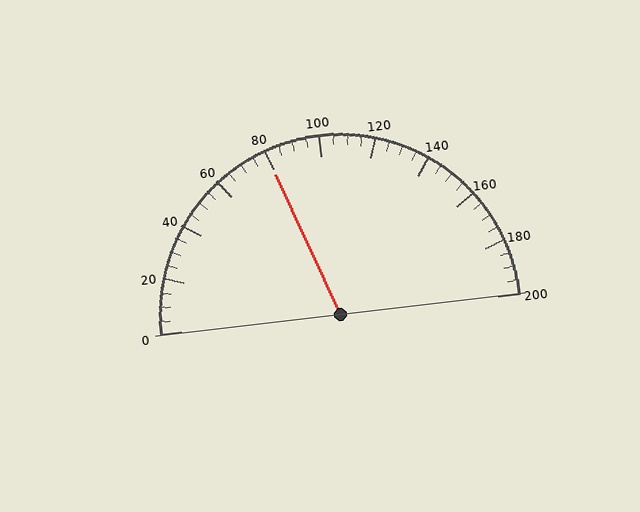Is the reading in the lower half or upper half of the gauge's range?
The reading is in the lower half of the range (0 to 200).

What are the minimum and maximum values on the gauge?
The gauge ranges from 0 to 200.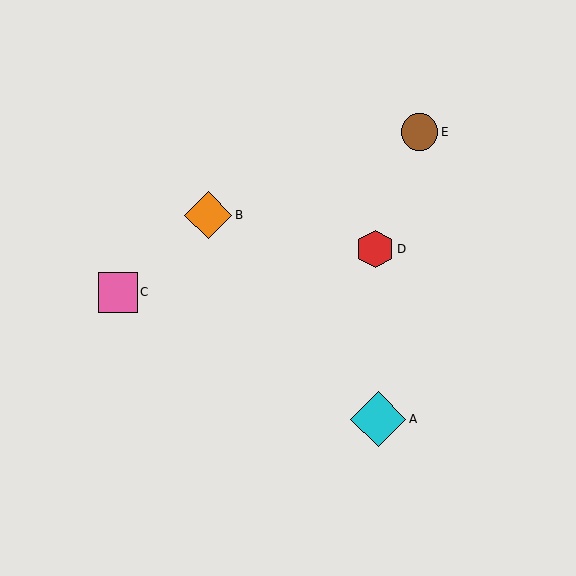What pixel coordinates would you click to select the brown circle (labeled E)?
Click at (420, 132) to select the brown circle E.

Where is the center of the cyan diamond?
The center of the cyan diamond is at (378, 419).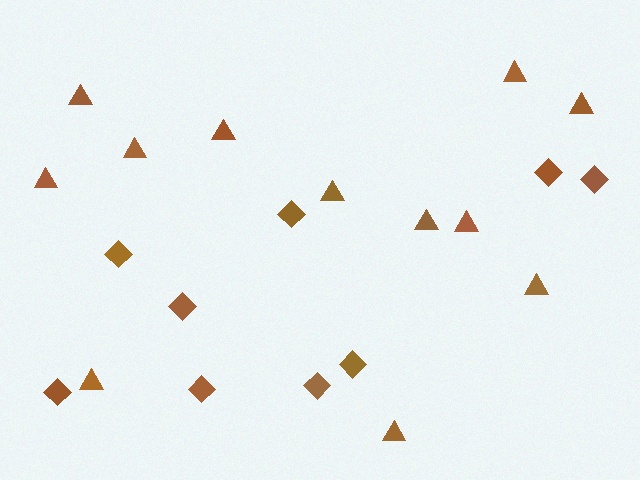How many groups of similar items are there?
There are 2 groups: one group of diamonds (9) and one group of triangles (12).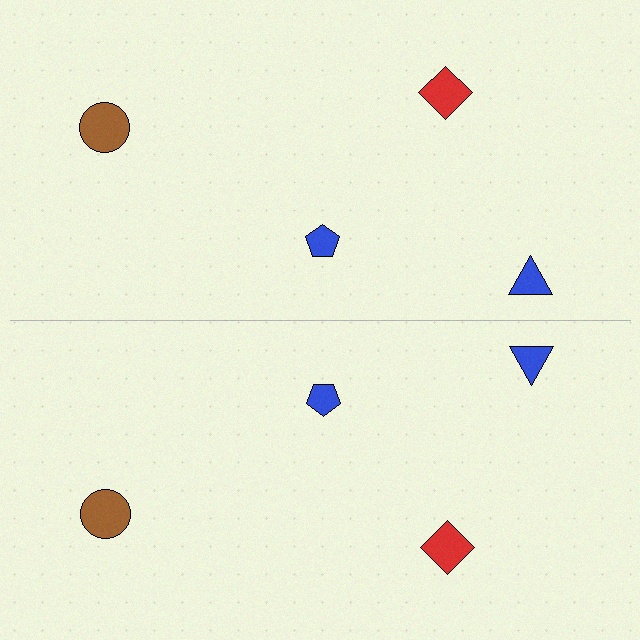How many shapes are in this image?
There are 8 shapes in this image.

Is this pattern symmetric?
Yes, this pattern has bilateral (reflection) symmetry.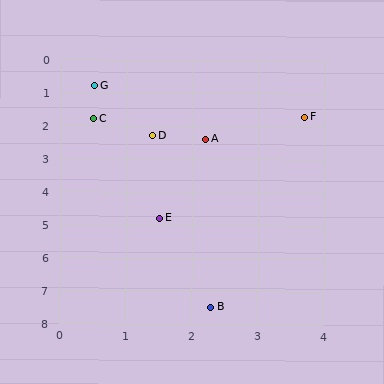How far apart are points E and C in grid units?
Points E and C are about 3.2 grid units apart.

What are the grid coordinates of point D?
Point D is at approximately (1.4, 2.3).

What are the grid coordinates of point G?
Point G is at approximately (0.5, 0.8).